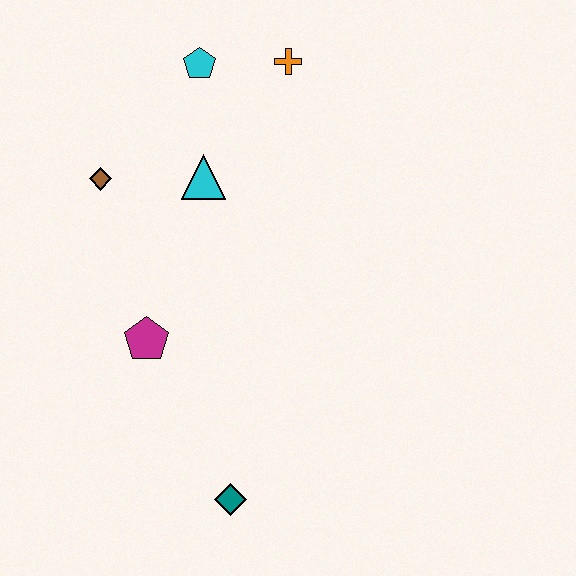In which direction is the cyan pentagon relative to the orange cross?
The cyan pentagon is to the left of the orange cross.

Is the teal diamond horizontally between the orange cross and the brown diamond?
Yes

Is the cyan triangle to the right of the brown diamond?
Yes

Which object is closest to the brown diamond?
The cyan triangle is closest to the brown diamond.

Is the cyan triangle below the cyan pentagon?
Yes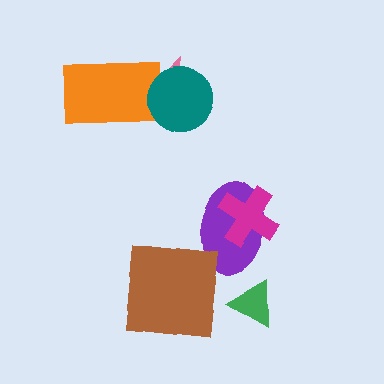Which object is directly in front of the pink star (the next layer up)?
The orange rectangle is directly in front of the pink star.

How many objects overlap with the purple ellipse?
1 object overlaps with the purple ellipse.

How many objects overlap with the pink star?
2 objects overlap with the pink star.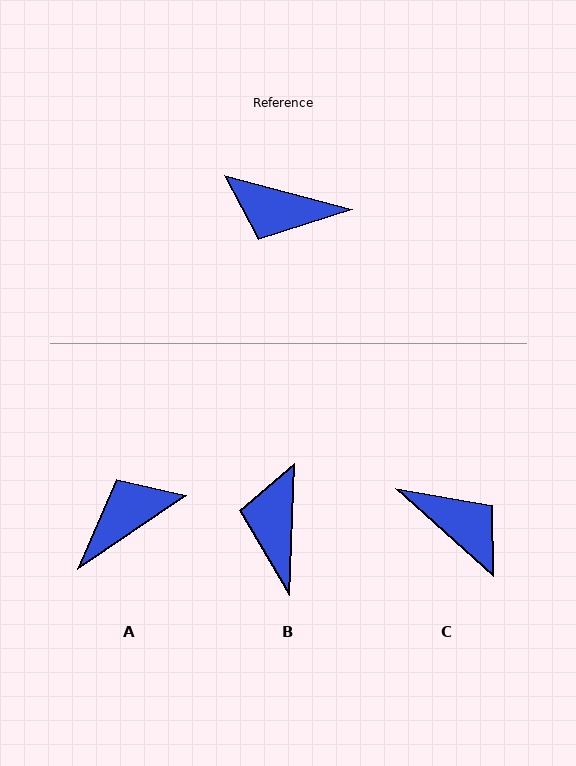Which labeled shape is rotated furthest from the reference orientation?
C, about 153 degrees away.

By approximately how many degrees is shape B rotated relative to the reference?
Approximately 77 degrees clockwise.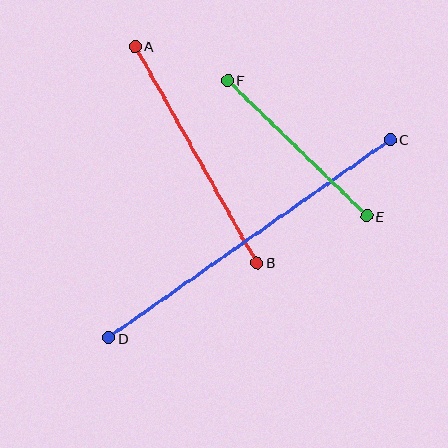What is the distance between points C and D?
The distance is approximately 344 pixels.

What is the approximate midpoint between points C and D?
The midpoint is at approximately (250, 238) pixels.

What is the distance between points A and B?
The distance is approximately 249 pixels.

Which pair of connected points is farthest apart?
Points C and D are farthest apart.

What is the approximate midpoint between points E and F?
The midpoint is at approximately (297, 148) pixels.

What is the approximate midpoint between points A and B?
The midpoint is at approximately (196, 154) pixels.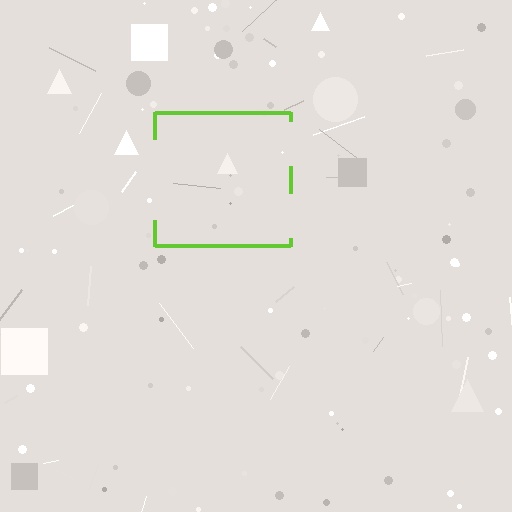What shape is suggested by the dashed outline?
The dashed outline suggests a square.